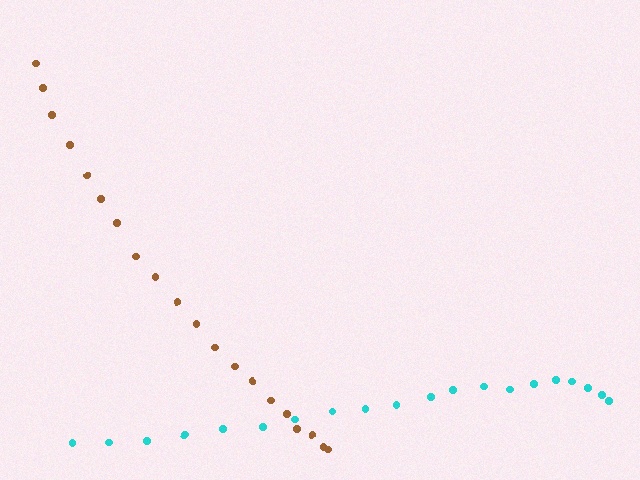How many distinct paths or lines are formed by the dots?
There are 2 distinct paths.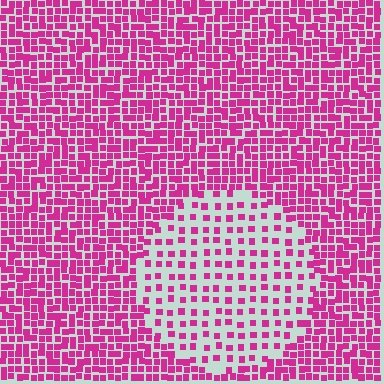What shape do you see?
I see a circle.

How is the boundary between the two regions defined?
The boundary is defined by a change in element density (approximately 2.4x ratio). All elements are the same color, size, and shape.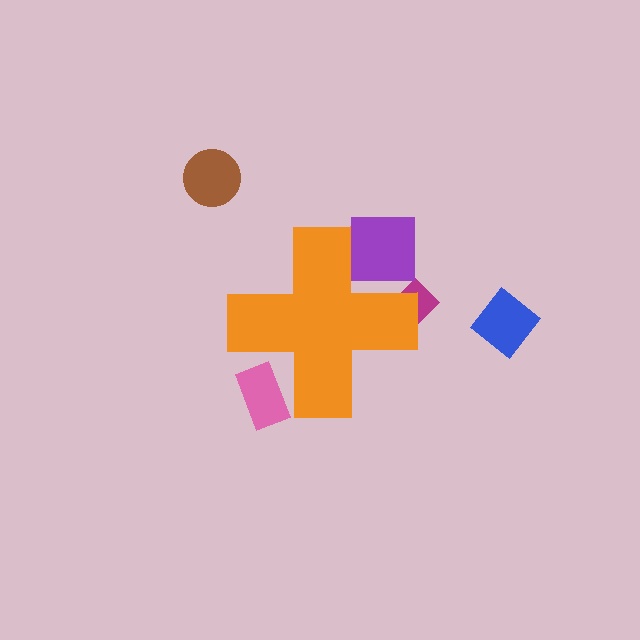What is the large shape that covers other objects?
An orange cross.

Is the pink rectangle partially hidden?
Yes, the pink rectangle is partially hidden behind the orange cross.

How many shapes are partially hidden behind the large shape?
3 shapes are partially hidden.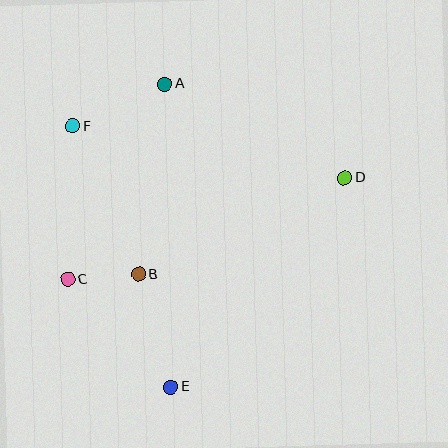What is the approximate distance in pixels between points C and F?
The distance between C and F is approximately 154 pixels.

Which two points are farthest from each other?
Points A and E are farthest from each other.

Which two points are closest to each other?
Points B and C are closest to each other.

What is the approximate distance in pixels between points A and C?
The distance between A and C is approximately 218 pixels.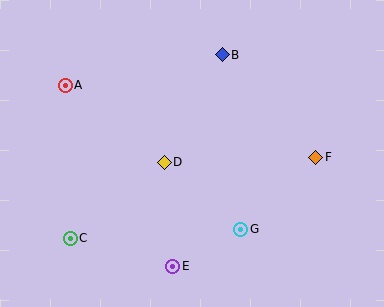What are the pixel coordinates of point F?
Point F is at (316, 157).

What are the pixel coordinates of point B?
Point B is at (222, 55).